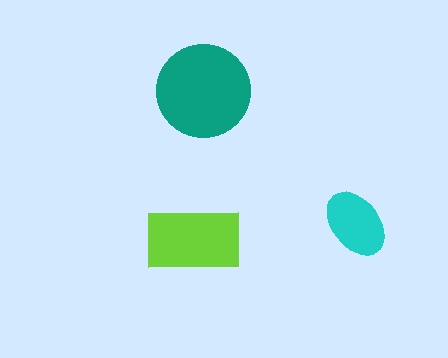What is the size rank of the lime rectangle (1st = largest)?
2nd.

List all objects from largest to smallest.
The teal circle, the lime rectangle, the cyan ellipse.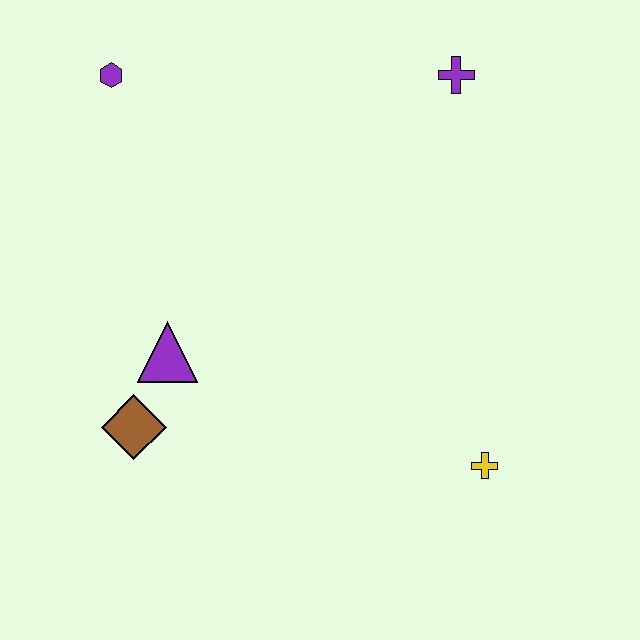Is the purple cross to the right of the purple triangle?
Yes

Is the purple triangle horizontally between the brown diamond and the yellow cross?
Yes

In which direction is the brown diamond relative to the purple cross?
The brown diamond is below the purple cross.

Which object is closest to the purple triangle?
The brown diamond is closest to the purple triangle.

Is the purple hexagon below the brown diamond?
No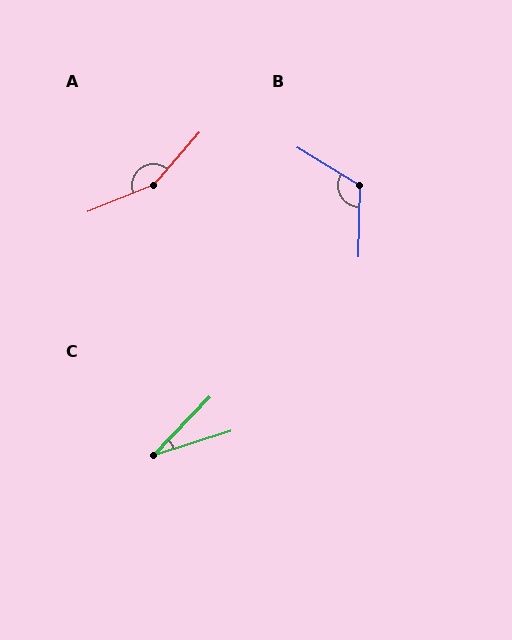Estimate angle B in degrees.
Approximately 120 degrees.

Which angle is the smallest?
C, at approximately 28 degrees.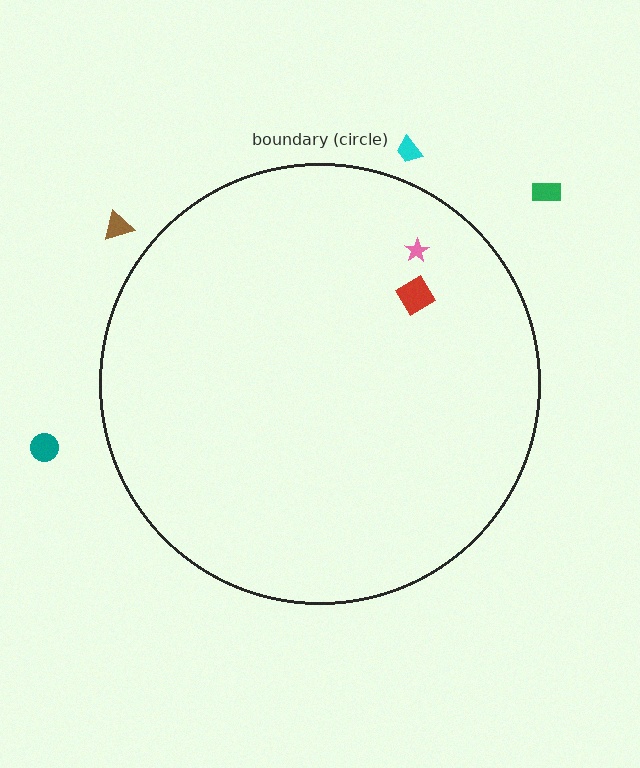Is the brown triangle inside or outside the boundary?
Outside.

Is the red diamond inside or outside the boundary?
Inside.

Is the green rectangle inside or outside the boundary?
Outside.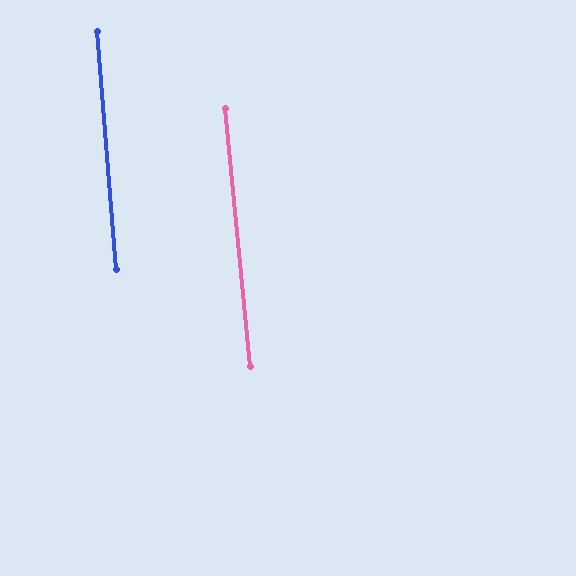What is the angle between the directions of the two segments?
Approximately 1 degree.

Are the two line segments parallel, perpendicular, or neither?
Parallel — their directions differ by only 1.2°.